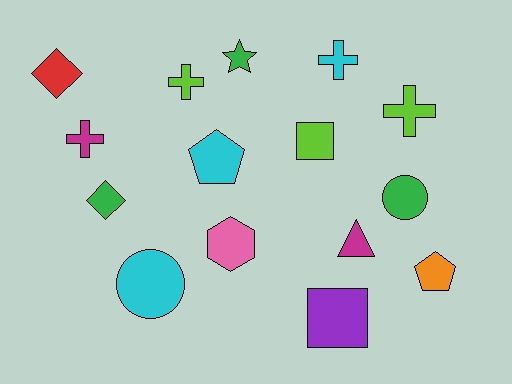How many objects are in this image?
There are 15 objects.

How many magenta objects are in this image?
There are 2 magenta objects.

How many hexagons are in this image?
There is 1 hexagon.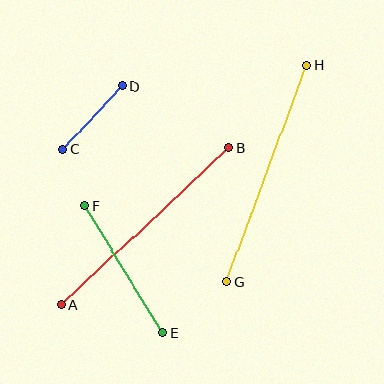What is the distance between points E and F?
The distance is approximately 148 pixels.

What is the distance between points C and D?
The distance is approximately 86 pixels.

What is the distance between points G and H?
The distance is approximately 231 pixels.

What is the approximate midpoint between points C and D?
The midpoint is at approximately (93, 118) pixels.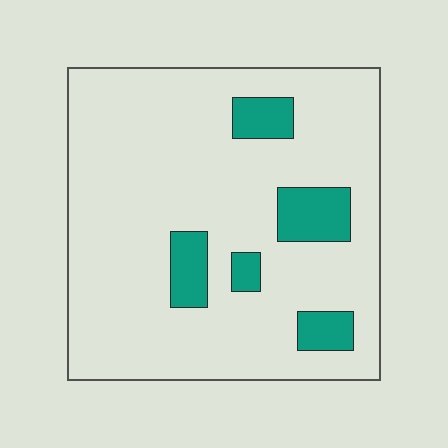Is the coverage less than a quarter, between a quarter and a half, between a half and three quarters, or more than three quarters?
Less than a quarter.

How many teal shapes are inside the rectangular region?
5.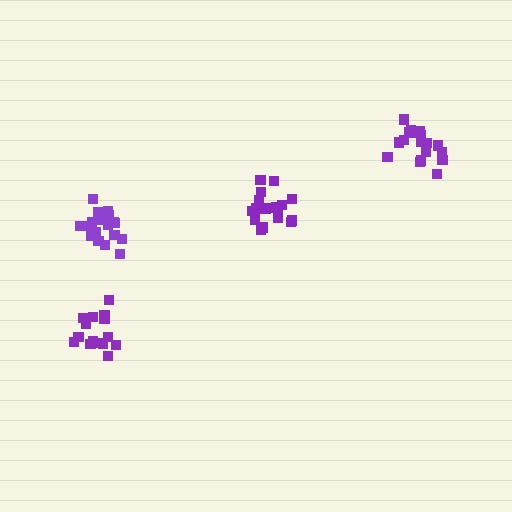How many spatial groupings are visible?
There are 4 spatial groupings.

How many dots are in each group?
Group 1: 19 dots, Group 2: 16 dots, Group 3: 17 dots, Group 4: 20 dots (72 total).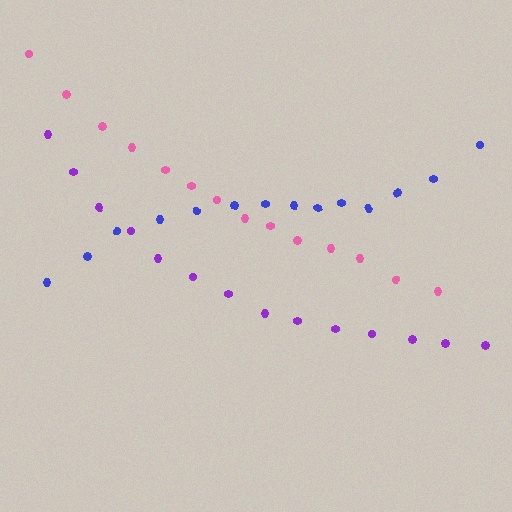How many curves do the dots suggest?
There are 3 distinct paths.